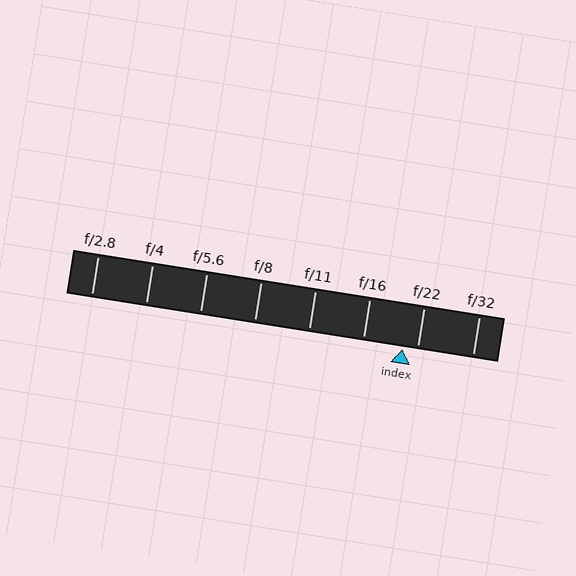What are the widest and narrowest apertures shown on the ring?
The widest aperture shown is f/2.8 and the narrowest is f/32.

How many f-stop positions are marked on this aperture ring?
There are 8 f-stop positions marked.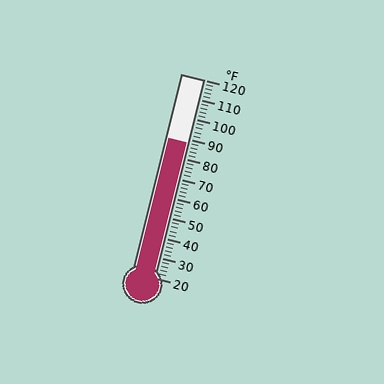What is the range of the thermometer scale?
The thermometer scale ranges from 20°F to 120°F.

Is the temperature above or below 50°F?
The temperature is above 50°F.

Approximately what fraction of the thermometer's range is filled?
The thermometer is filled to approximately 70% of its range.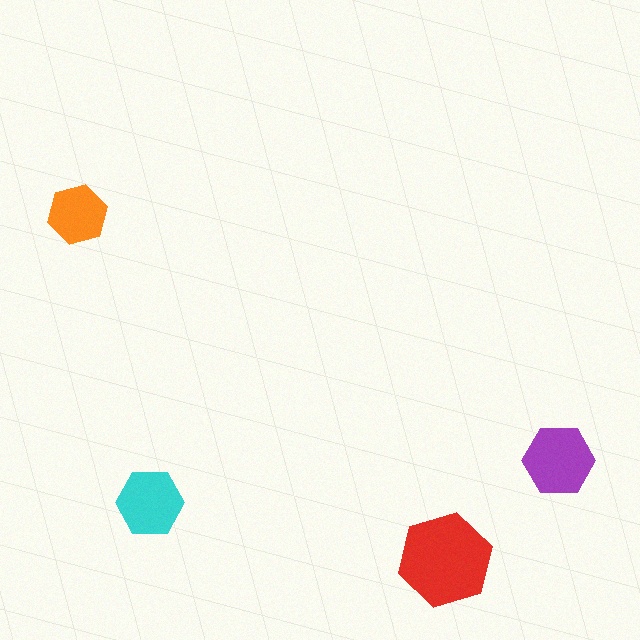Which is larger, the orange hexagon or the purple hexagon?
The purple one.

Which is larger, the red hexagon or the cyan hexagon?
The red one.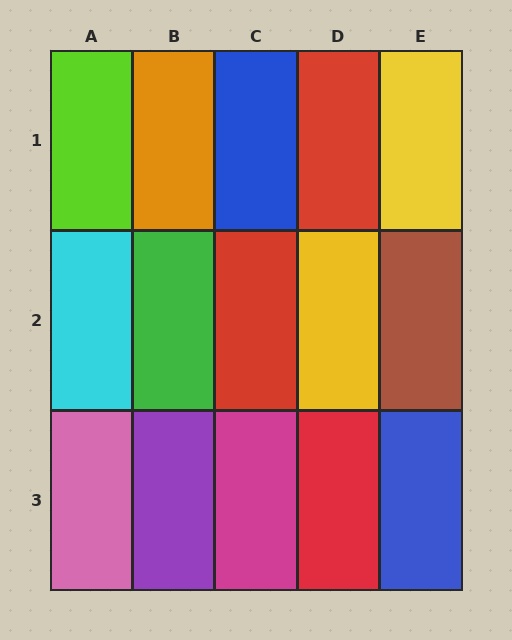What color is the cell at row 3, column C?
Magenta.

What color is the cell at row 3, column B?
Purple.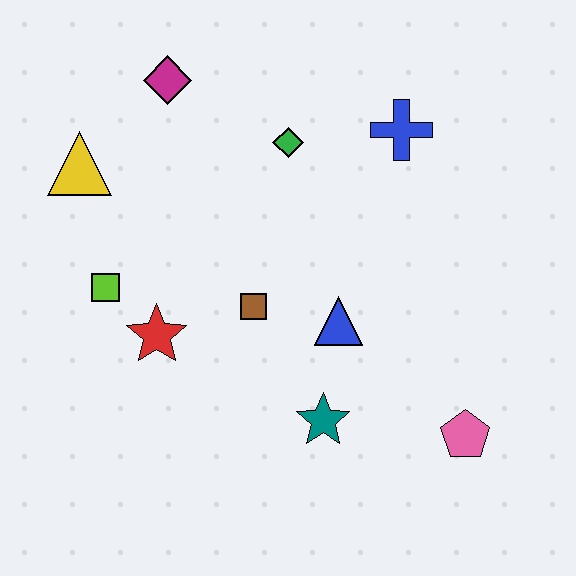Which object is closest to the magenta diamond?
The yellow triangle is closest to the magenta diamond.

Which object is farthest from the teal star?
The magenta diamond is farthest from the teal star.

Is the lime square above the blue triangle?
Yes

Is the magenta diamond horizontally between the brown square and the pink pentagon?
No